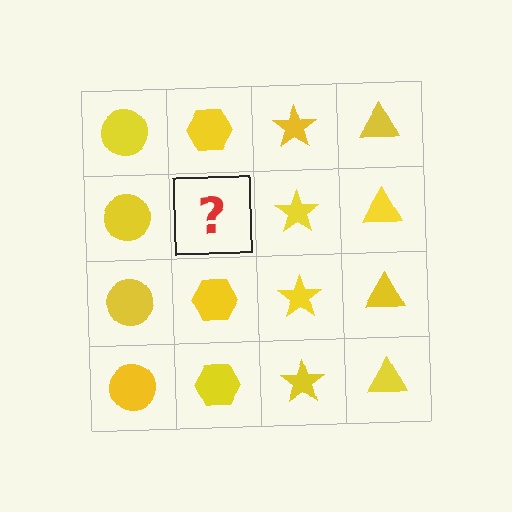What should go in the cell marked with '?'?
The missing cell should contain a yellow hexagon.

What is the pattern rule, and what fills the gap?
The rule is that each column has a consistent shape. The gap should be filled with a yellow hexagon.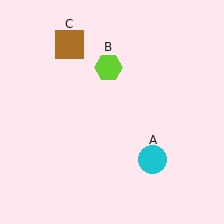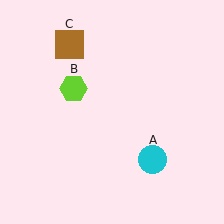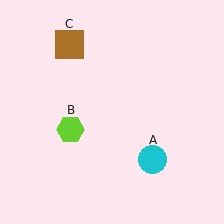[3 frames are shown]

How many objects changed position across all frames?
1 object changed position: lime hexagon (object B).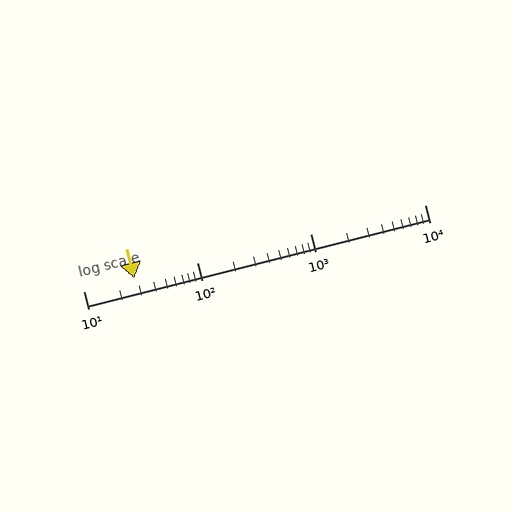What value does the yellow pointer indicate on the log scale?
The pointer indicates approximately 28.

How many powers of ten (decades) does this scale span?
The scale spans 3 decades, from 10 to 10000.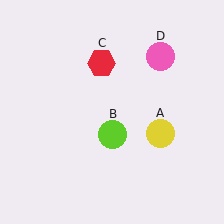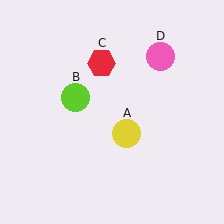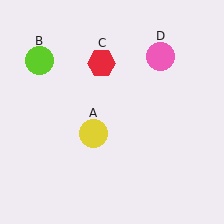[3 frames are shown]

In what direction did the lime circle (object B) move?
The lime circle (object B) moved up and to the left.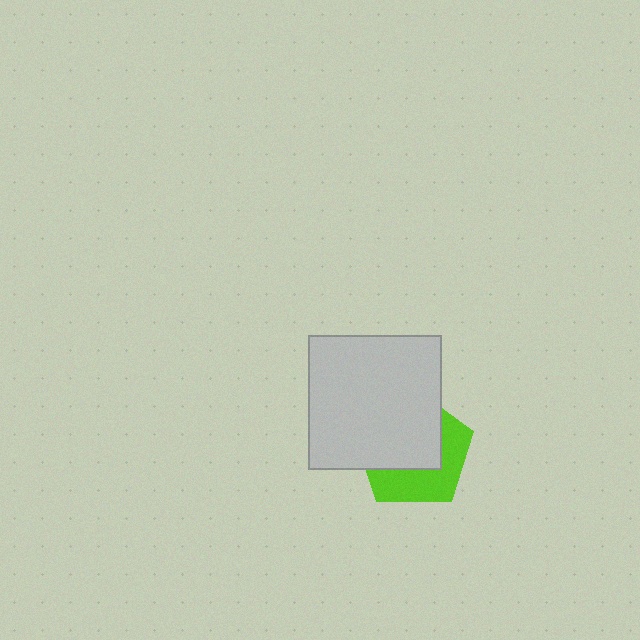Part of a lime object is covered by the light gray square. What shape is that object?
It is a pentagon.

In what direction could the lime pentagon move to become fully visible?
The lime pentagon could move toward the lower-right. That would shift it out from behind the light gray square entirely.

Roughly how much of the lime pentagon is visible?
A small part of it is visible (roughly 44%).